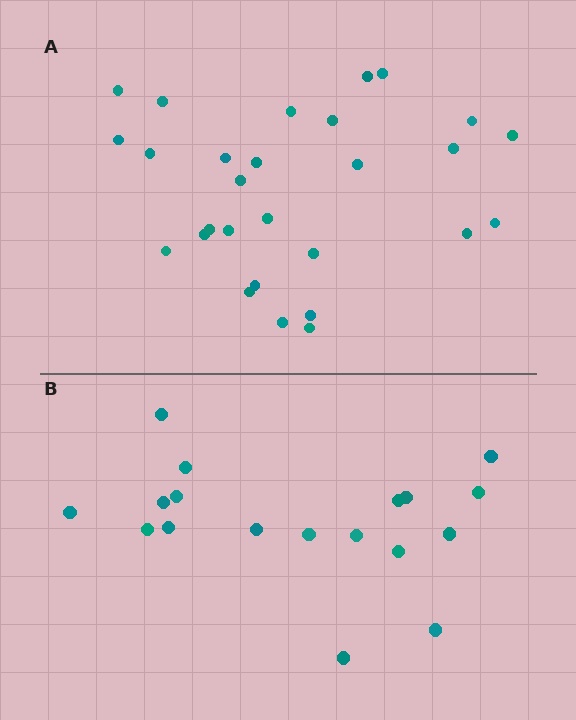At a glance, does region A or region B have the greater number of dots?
Region A (the top region) has more dots.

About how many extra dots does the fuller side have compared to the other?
Region A has roughly 10 or so more dots than region B.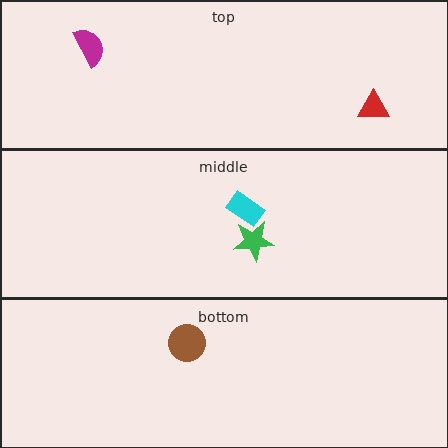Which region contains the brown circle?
The bottom region.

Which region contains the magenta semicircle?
The top region.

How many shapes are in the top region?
2.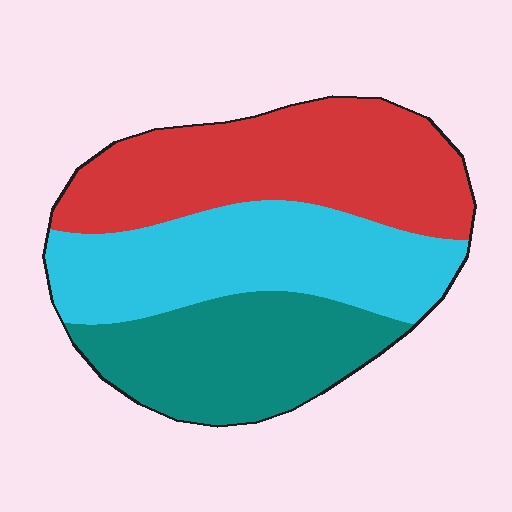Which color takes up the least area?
Teal, at roughly 30%.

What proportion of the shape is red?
Red takes up about three eighths (3/8) of the shape.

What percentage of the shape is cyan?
Cyan takes up about one third (1/3) of the shape.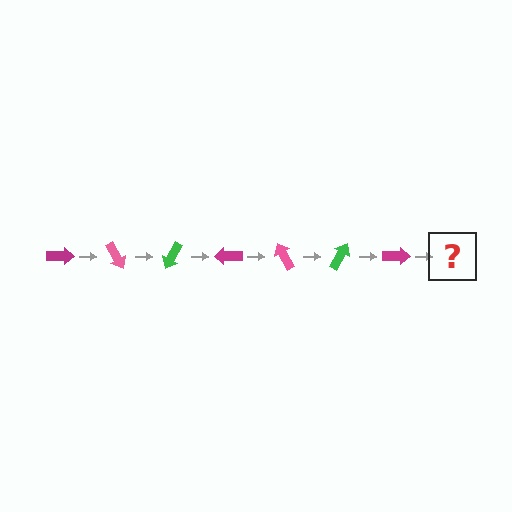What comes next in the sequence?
The next element should be a pink arrow, rotated 420 degrees from the start.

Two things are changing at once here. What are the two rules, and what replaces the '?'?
The two rules are that it rotates 60 degrees each step and the color cycles through magenta, pink, and green. The '?' should be a pink arrow, rotated 420 degrees from the start.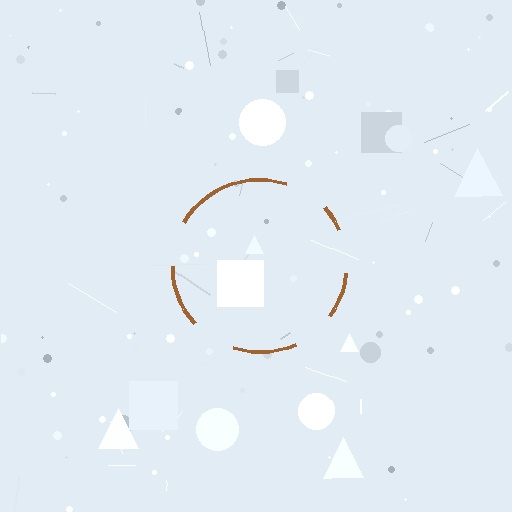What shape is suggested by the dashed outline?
The dashed outline suggests a circle.